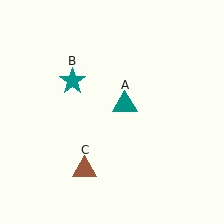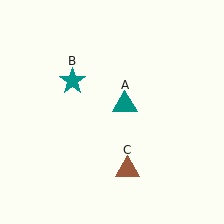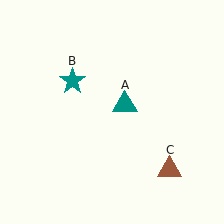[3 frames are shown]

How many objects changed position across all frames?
1 object changed position: brown triangle (object C).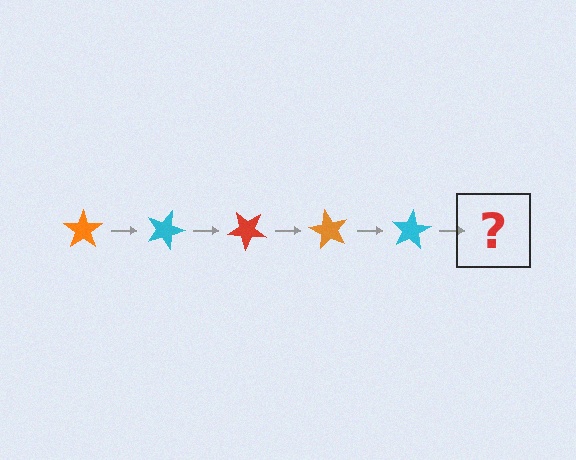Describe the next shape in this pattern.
It should be a red star, rotated 100 degrees from the start.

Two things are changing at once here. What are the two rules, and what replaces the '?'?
The two rules are that it rotates 20 degrees each step and the color cycles through orange, cyan, and red. The '?' should be a red star, rotated 100 degrees from the start.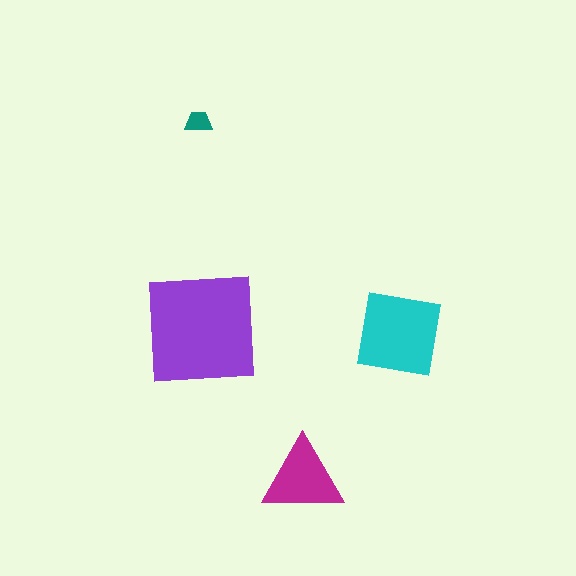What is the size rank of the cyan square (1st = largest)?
2nd.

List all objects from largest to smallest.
The purple square, the cyan square, the magenta triangle, the teal trapezoid.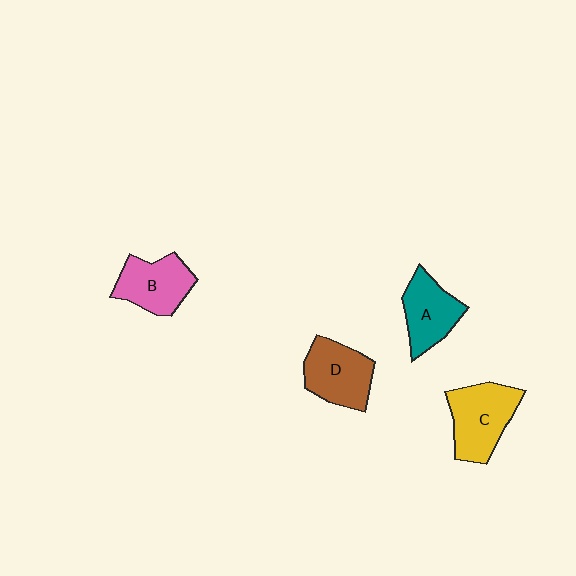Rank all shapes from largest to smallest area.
From largest to smallest: C (yellow), D (brown), B (pink), A (teal).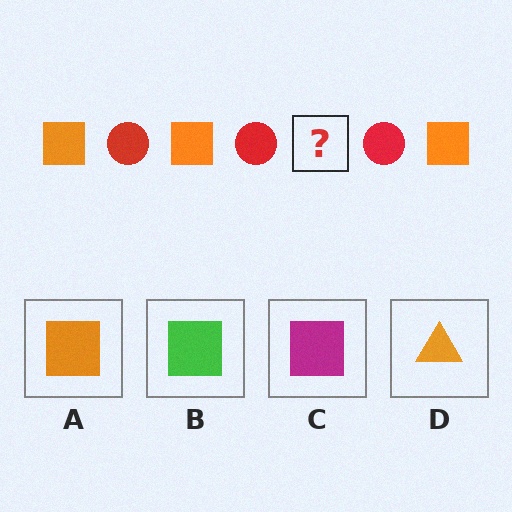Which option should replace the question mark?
Option A.